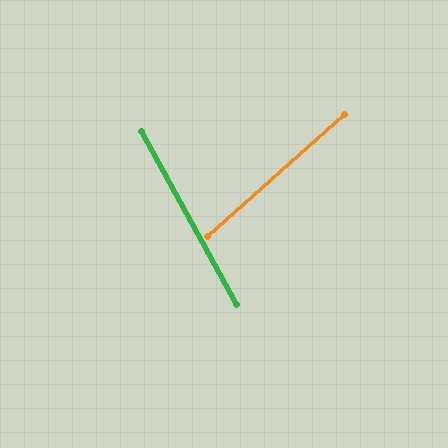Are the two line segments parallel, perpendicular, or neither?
Neither parallel nor perpendicular — they differ by about 77°.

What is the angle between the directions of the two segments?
Approximately 77 degrees.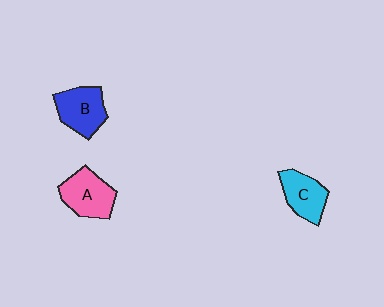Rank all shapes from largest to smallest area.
From largest to smallest: A (pink), B (blue), C (cyan).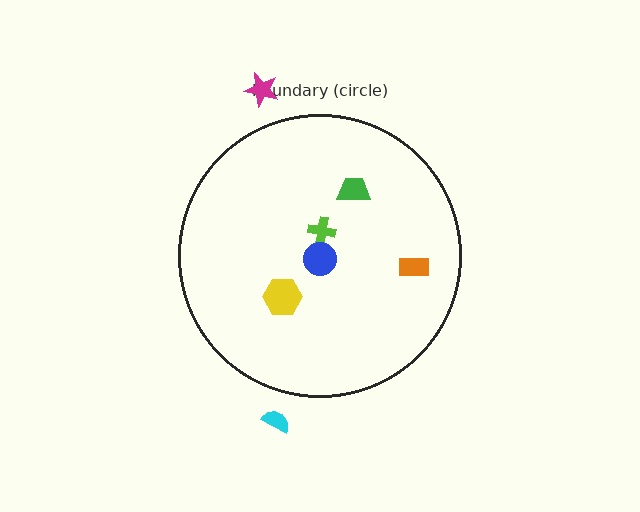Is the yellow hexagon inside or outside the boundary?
Inside.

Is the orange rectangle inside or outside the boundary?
Inside.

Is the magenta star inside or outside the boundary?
Outside.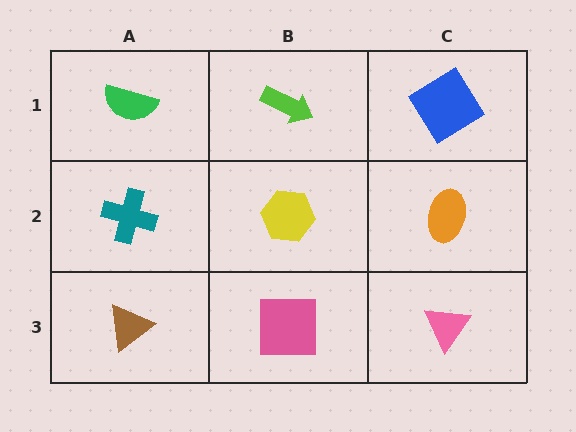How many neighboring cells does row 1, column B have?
3.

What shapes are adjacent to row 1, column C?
An orange ellipse (row 2, column C), a lime arrow (row 1, column B).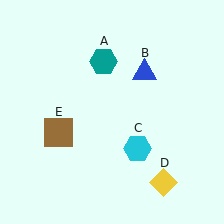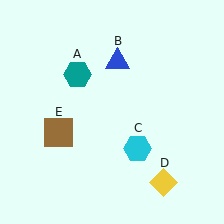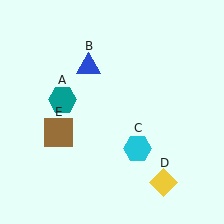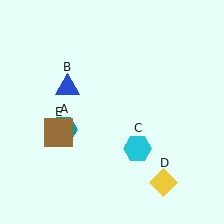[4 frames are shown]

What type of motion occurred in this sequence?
The teal hexagon (object A), blue triangle (object B) rotated counterclockwise around the center of the scene.